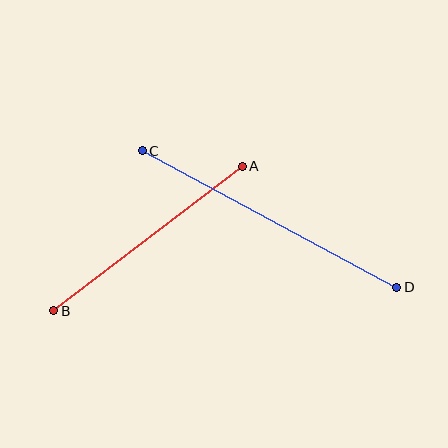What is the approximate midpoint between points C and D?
The midpoint is at approximately (270, 219) pixels.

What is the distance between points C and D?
The distance is approximately 288 pixels.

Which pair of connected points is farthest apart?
Points C and D are farthest apart.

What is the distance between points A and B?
The distance is approximately 238 pixels.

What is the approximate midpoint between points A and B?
The midpoint is at approximately (148, 238) pixels.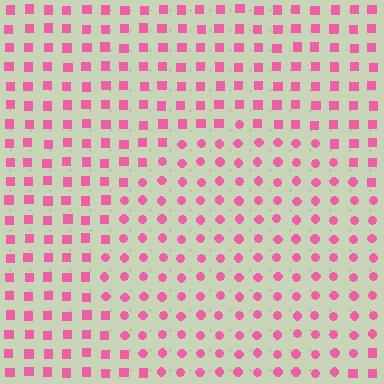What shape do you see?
I see a circle.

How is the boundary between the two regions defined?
The boundary is defined by a change in element shape: circles inside vs. squares outside. All elements share the same color and spacing.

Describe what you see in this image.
The image is filled with small pink elements arranged in a uniform grid. A circle-shaped region contains circles, while the surrounding area contains squares. The boundary is defined purely by the change in element shape.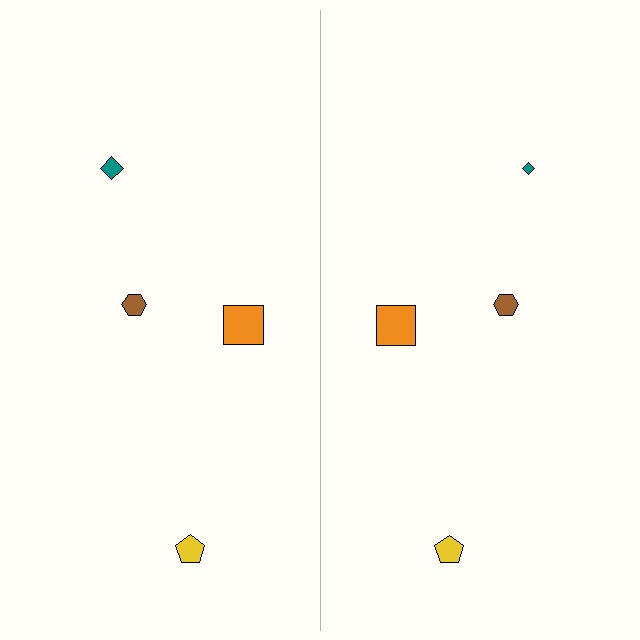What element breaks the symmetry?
The teal diamond on the right side has a different size than its mirror counterpart.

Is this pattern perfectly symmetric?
No, the pattern is not perfectly symmetric. The teal diamond on the right side has a different size than its mirror counterpart.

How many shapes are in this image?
There are 8 shapes in this image.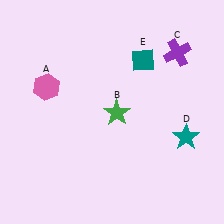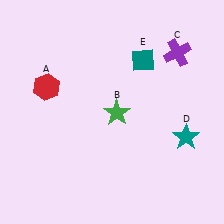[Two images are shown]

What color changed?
The hexagon (A) changed from pink in Image 1 to red in Image 2.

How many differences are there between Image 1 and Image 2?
There is 1 difference between the two images.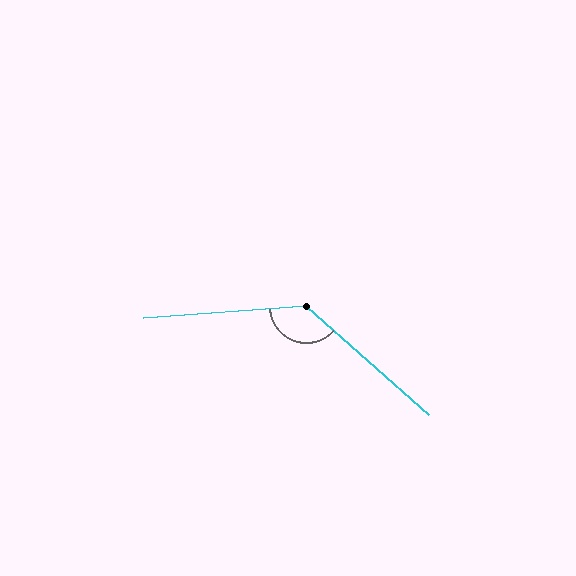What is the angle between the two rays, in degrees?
Approximately 134 degrees.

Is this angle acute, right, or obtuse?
It is obtuse.